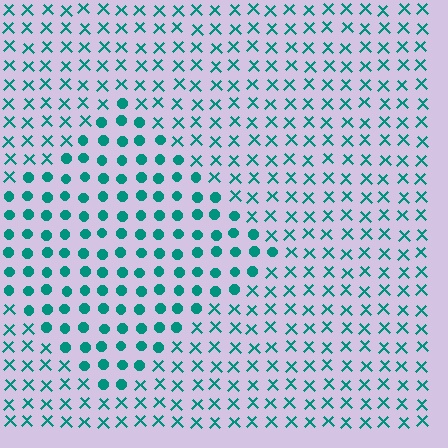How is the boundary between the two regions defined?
The boundary is defined by a change in element shape: circles inside vs. X marks outside. All elements share the same color and spacing.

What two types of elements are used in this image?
The image uses circles inside the diamond region and X marks outside it.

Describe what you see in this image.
The image is filled with small teal elements arranged in a uniform grid. A diamond-shaped region contains circles, while the surrounding area contains X marks. The boundary is defined purely by the change in element shape.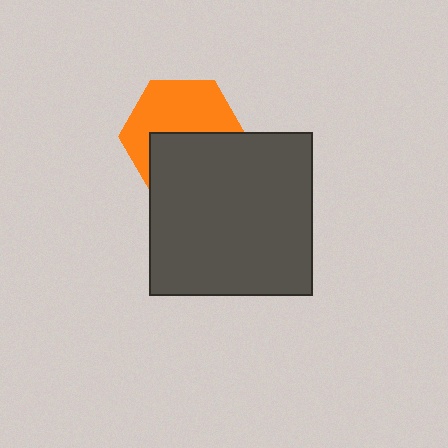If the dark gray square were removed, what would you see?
You would see the complete orange hexagon.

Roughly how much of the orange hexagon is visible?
About half of it is visible (roughly 54%).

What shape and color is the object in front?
The object in front is a dark gray square.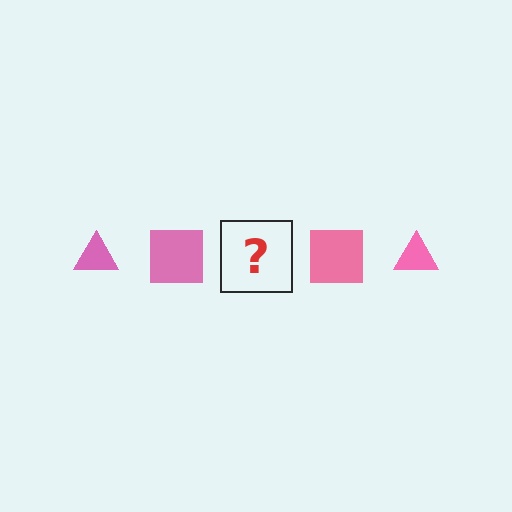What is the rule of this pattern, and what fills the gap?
The rule is that the pattern cycles through triangle, square shapes in pink. The gap should be filled with a pink triangle.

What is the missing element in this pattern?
The missing element is a pink triangle.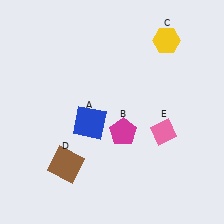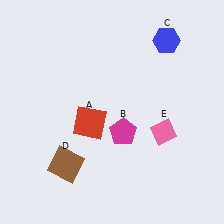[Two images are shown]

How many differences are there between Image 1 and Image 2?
There are 2 differences between the two images.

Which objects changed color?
A changed from blue to red. C changed from yellow to blue.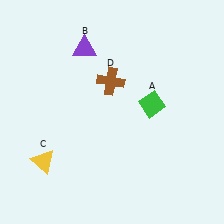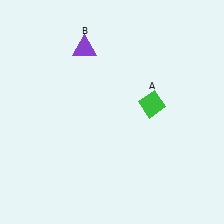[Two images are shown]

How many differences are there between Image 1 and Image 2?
There are 2 differences between the two images.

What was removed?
The brown cross (D), the yellow triangle (C) were removed in Image 2.